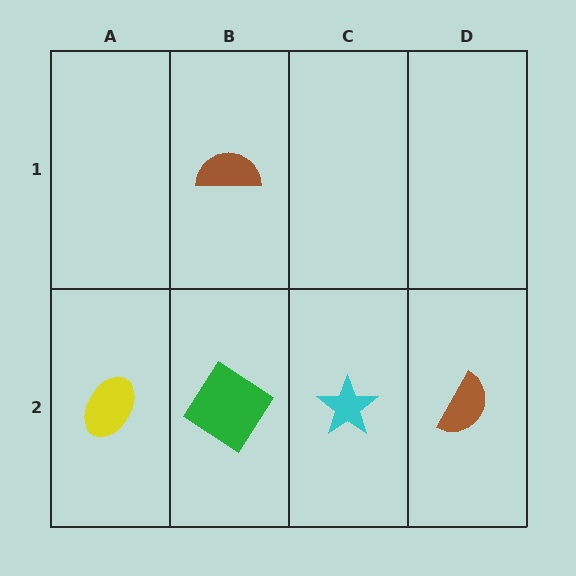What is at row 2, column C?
A cyan star.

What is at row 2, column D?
A brown semicircle.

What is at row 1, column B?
A brown semicircle.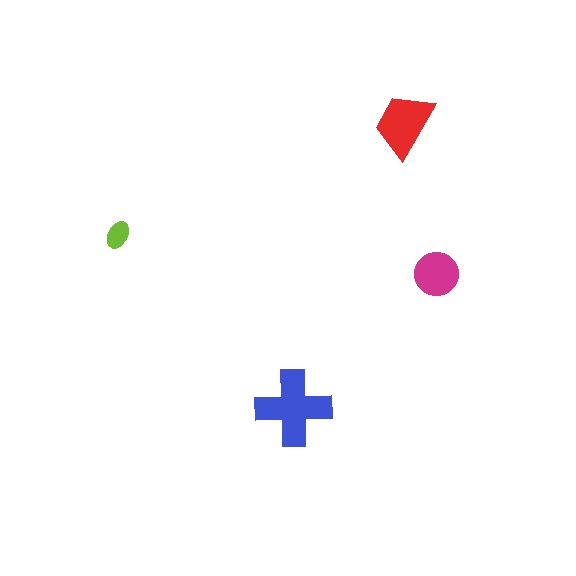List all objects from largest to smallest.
The blue cross, the red trapezoid, the magenta circle, the lime ellipse.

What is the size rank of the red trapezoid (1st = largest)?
2nd.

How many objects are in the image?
There are 4 objects in the image.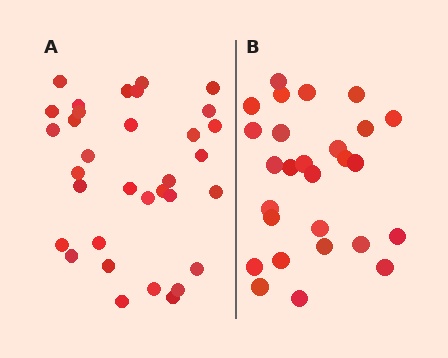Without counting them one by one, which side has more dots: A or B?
Region A (the left region) has more dots.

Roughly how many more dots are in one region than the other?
Region A has about 6 more dots than region B.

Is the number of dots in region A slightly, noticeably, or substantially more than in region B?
Region A has only slightly more — the two regions are fairly close. The ratio is roughly 1.2 to 1.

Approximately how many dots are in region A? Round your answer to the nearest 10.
About 30 dots. (The exact count is 33, which rounds to 30.)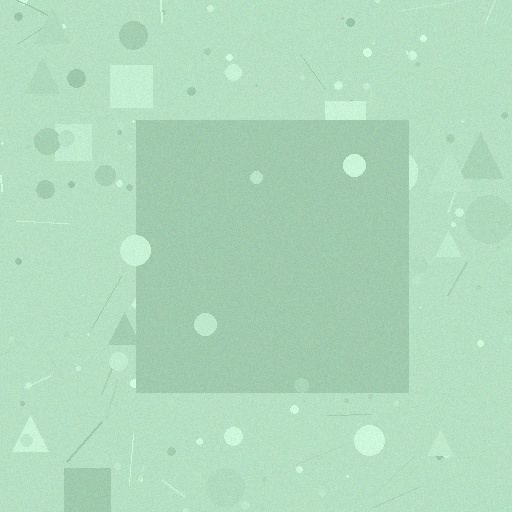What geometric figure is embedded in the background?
A square is embedded in the background.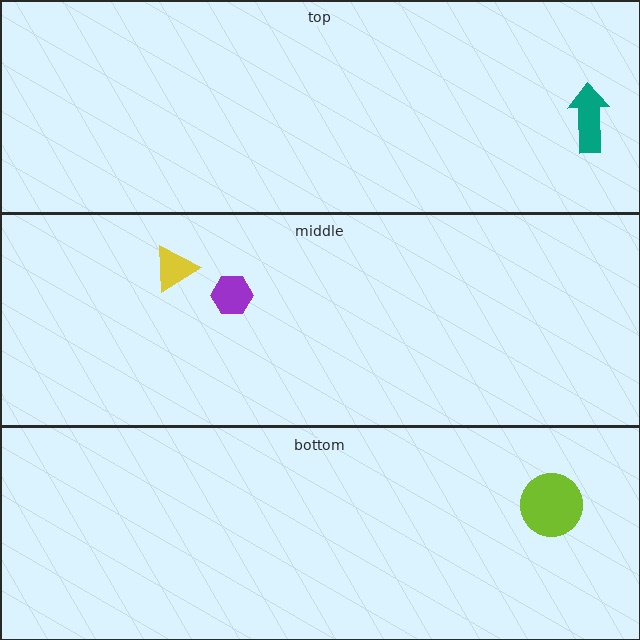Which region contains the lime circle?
The bottom region.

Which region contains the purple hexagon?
The middle region.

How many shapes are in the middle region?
2.